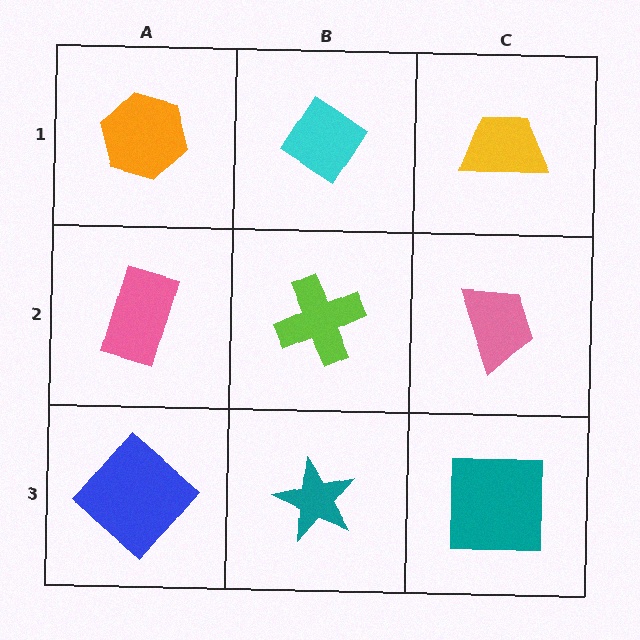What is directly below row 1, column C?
A pink trapezoid.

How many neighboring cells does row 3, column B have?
3.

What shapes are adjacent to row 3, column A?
A pink rectangle (row 2, column A), a teal star (row 3, column B).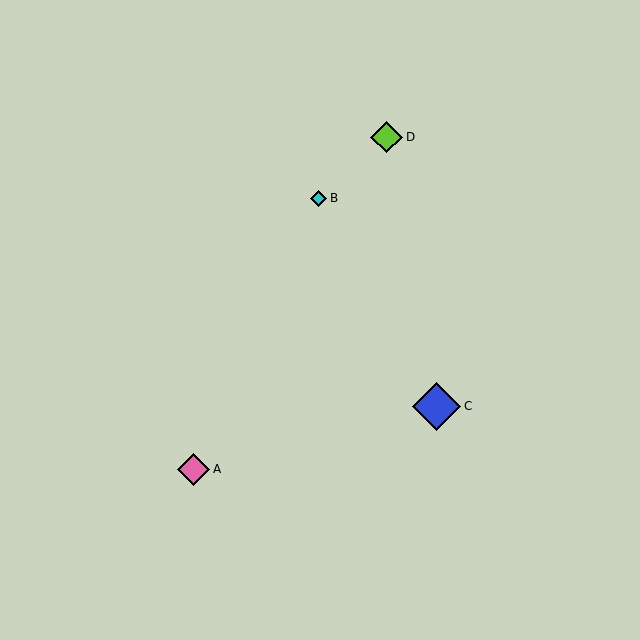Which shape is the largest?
The blue diamond (labeled C) is the largest.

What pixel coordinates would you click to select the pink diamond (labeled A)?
Click at (194, 469) to select the pink diamond A.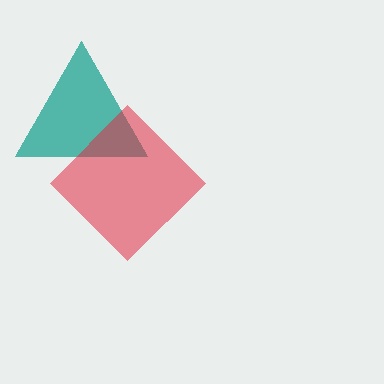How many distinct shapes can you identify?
There are 2 distinct shapes: a teal triangle, a red diamond.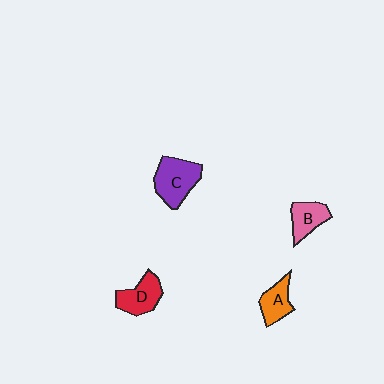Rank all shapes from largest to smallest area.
From largest to smallest: C (purple), D (red), B (pink), A (orange).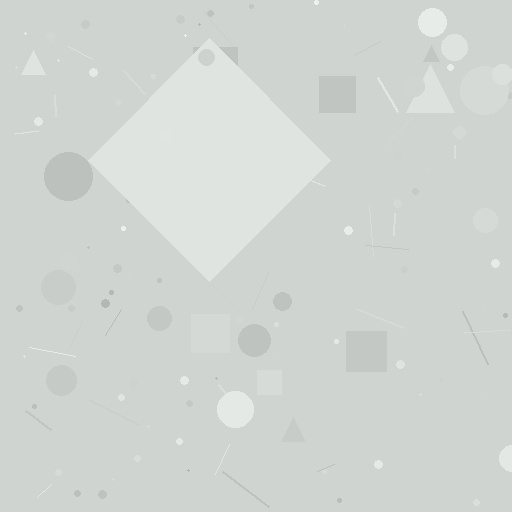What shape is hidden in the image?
A diamond is hidden in the image.